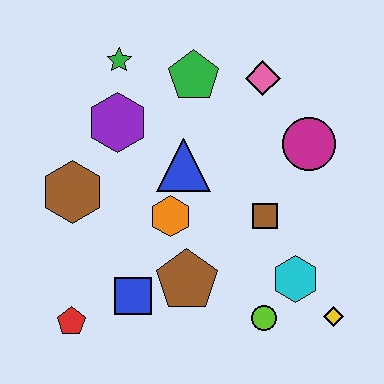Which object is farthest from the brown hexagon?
The yellow diamond is farthest from the brown hexagon.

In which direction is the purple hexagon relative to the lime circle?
The purple hexagon is above the lime circle.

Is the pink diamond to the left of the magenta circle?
Yes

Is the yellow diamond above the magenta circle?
No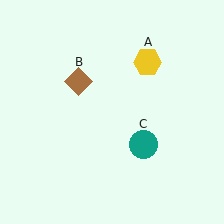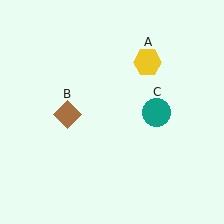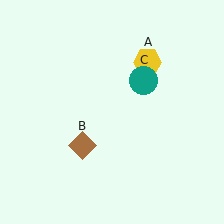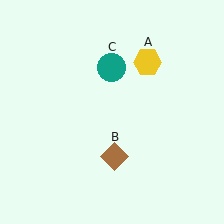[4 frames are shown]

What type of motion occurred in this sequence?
The brown diamond (object B), teal circle (object C) rotated counterclockwise around the center of the scene.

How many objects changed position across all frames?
2 objects changed position: brown diamond (object B), teal circle (object C).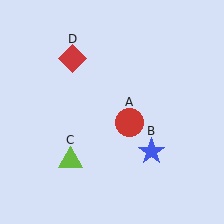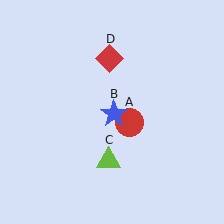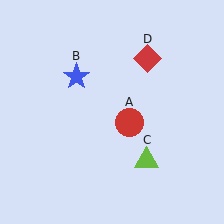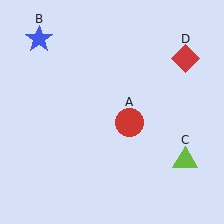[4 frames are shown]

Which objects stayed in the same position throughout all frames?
Red circle (object A) remained stationary.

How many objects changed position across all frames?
3 objects changed position: blue star (object B), lime triangle (object C), red diamond (object D).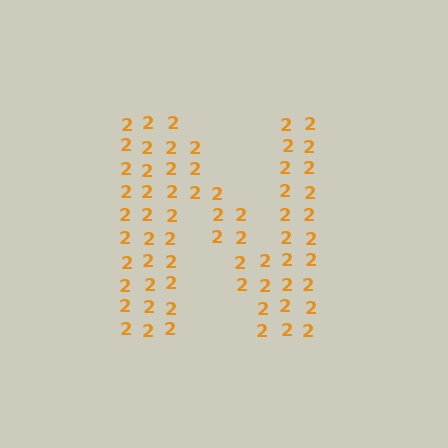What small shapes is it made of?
It is made of small digit 2's.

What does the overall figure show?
The overall figure shows the letter N.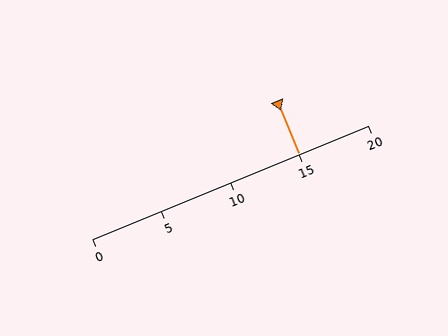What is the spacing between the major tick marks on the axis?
The major ticks are spaced 5 apart.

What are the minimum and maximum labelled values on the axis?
The axis runs from 0 to 20.